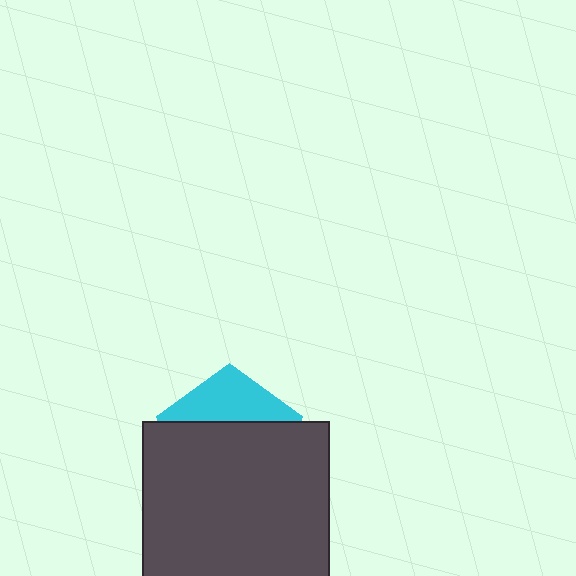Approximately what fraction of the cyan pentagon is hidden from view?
Roughly 67% of the cyan pentagon is hidden behind the dark gray square.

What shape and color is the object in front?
The object in front is a dark gray square.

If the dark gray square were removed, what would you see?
You would see the complete cyan pentagon.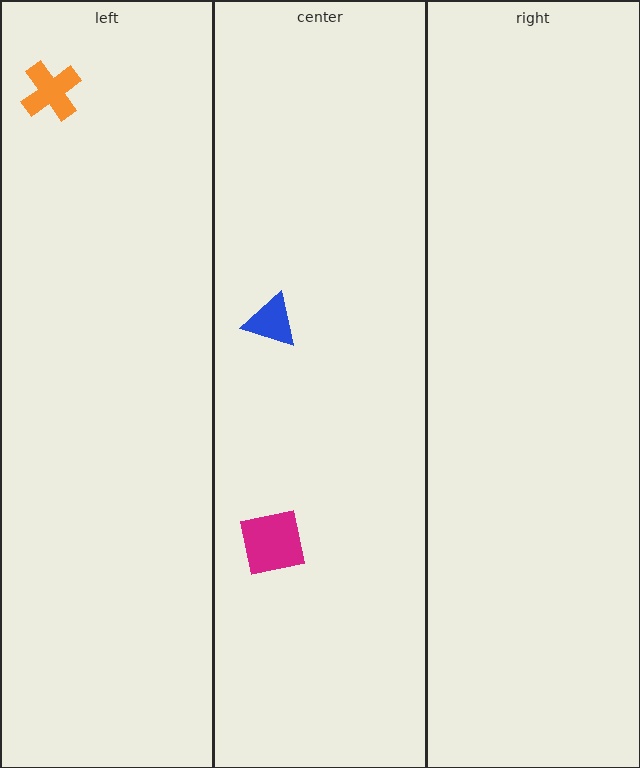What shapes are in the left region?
The orange cross.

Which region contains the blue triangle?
The center region.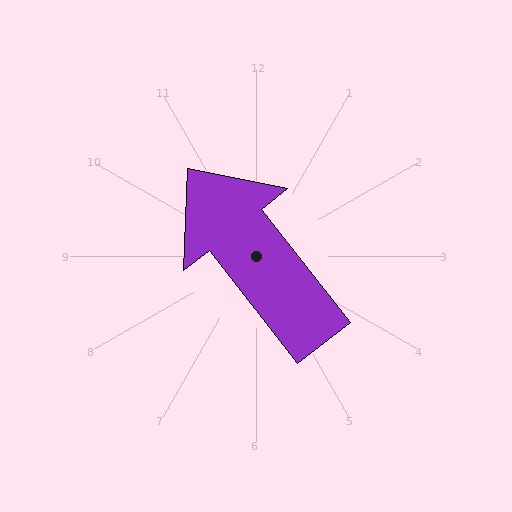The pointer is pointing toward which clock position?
Roughly 11 o'clock.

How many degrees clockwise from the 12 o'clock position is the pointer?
Approximately 322 degrees.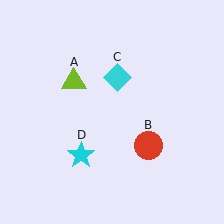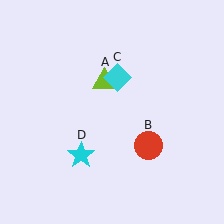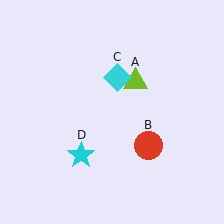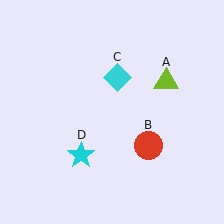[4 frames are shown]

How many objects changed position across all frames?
1 object changed position: lime triangle (object A).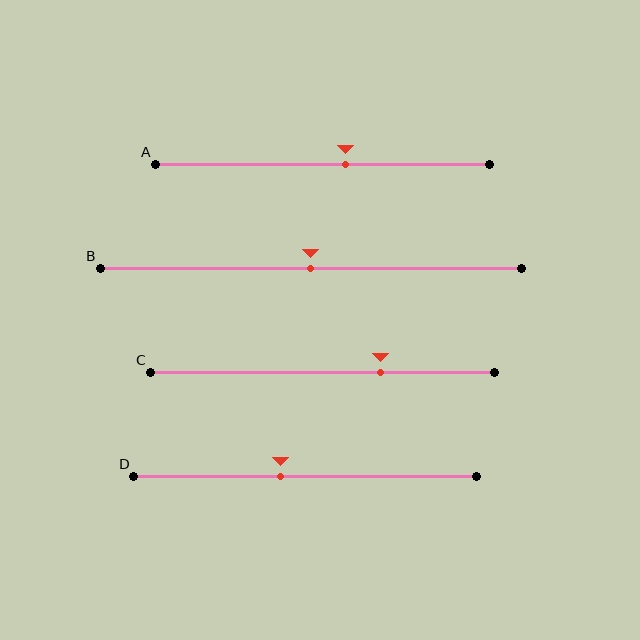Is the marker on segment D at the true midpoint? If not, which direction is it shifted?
No, the marker on segment D is shifted to the left by about 7% of the segment length.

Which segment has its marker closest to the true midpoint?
Segment B has its marker closest to the true midpoint.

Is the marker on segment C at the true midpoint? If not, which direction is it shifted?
No, the marker on segment C is shifted to the right by about 17% of the segment length.